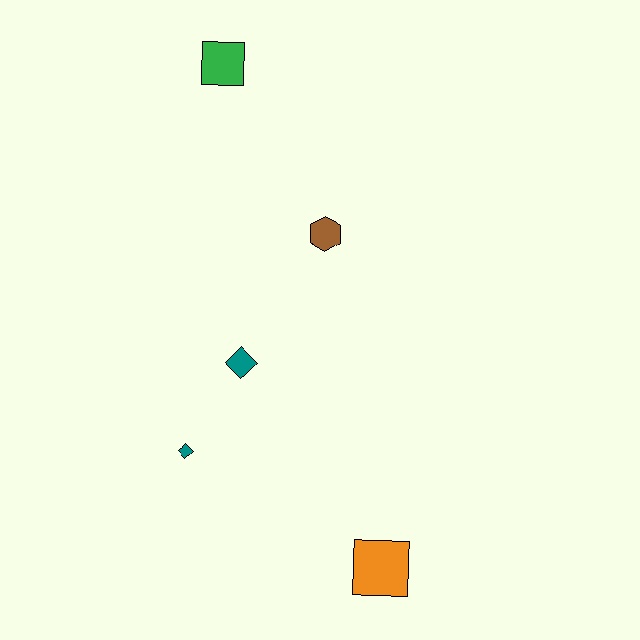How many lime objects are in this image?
There are no lime objects.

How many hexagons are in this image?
There is 1 hexagon.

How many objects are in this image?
There are 5 objects.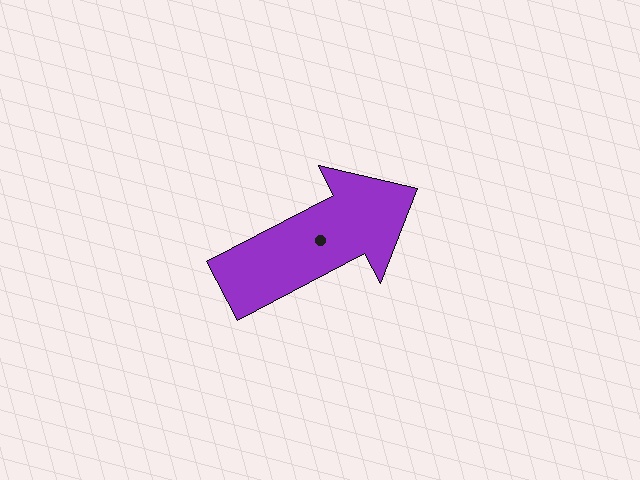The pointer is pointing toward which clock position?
Roughly 2 o'clock.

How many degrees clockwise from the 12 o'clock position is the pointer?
Approximately 62 degrees.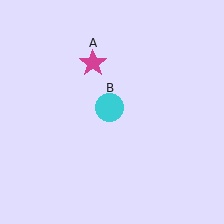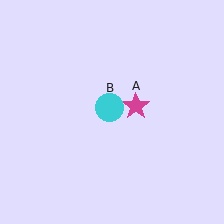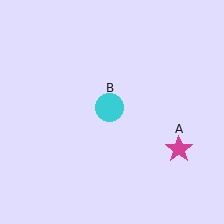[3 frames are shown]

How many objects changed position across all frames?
1 object changed position: magenta star (object A).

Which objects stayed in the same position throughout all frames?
Cyan circle (object B) remained stationary.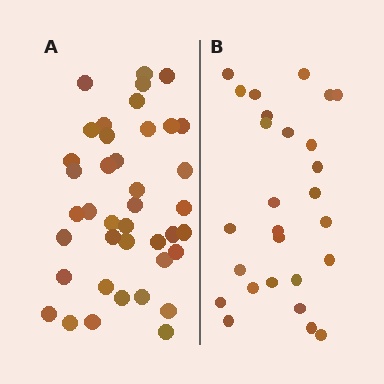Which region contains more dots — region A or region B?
Region A (the left region) has more dots.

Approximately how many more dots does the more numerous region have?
Region A has approximately 15 more dots than region B.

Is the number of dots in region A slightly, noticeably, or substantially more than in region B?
Region A has substantially more. The ratio is roughly 1.5 to 1.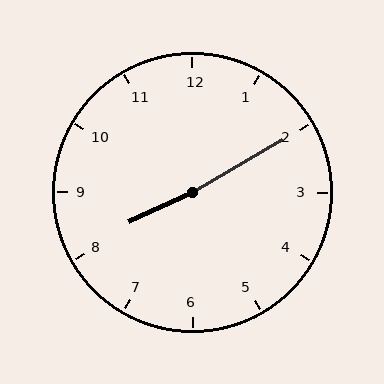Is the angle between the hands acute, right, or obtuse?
It is obtuse.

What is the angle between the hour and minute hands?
Approximately 175 degrees.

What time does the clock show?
8:10.